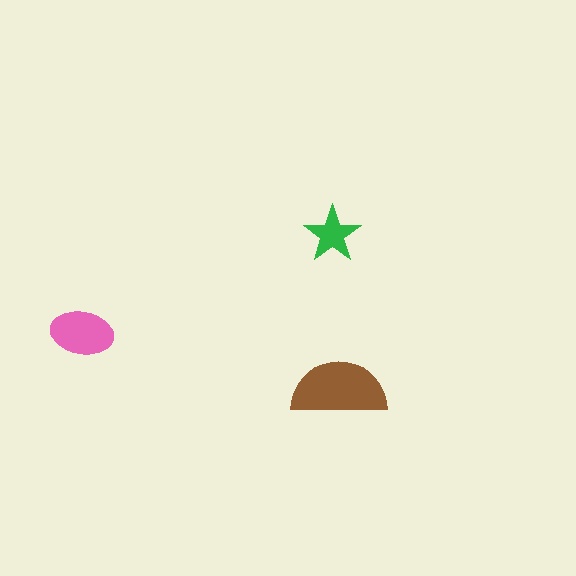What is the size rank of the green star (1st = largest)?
3rd.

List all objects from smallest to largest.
The green star, the pink ellipse, the brown semicircle.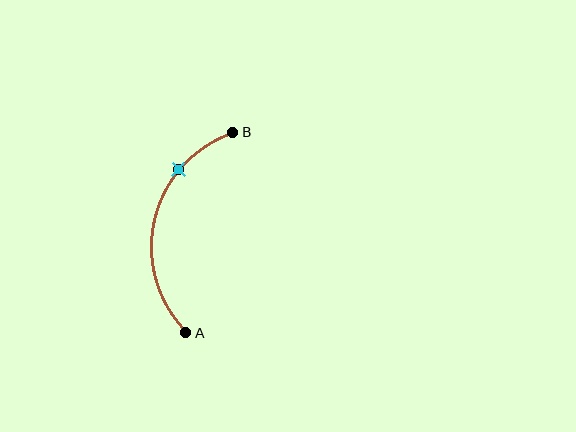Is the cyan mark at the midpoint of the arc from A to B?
No. The cyan mark lies on the arc but is closer to endpoint B. The arc midpoint would be at the point on the curve equidistant along the arc from both A and B.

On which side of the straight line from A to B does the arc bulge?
The arc bulges to the left of the straight line connecting A and B.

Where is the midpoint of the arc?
The arc midpoint is the point on the curve farthest from the straight line joining A and B. It sits to the left of that line.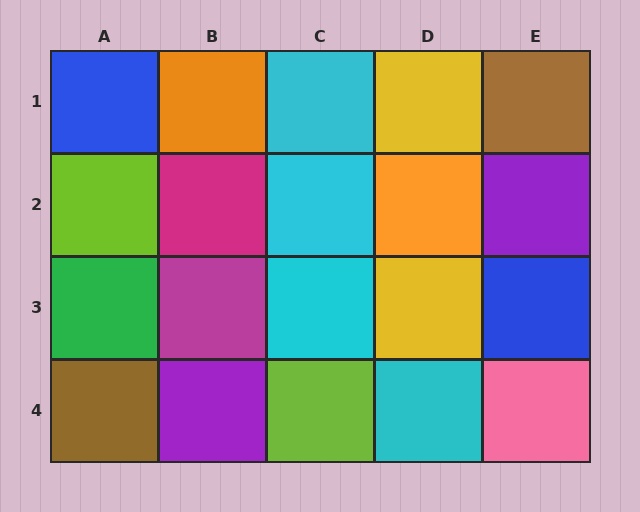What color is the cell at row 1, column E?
Brown.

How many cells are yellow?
2 cells are yellow.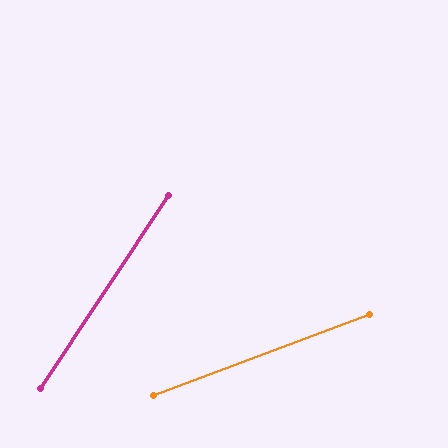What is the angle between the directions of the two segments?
Approximately 36 degrees.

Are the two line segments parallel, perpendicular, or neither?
Neither parallel nor perpendicular — they differ by about 36°.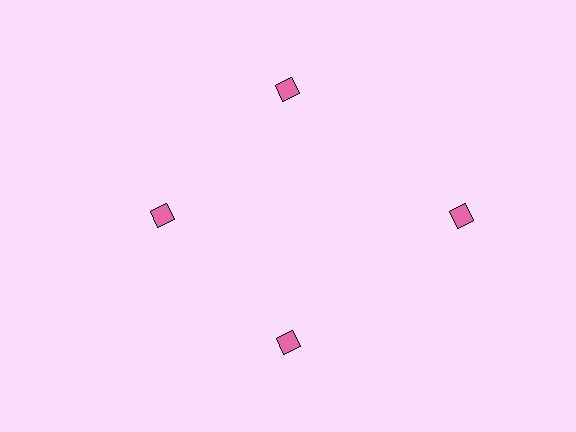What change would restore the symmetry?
The symmetry would be restored by moving it inward, back onto the ring so that all 4 diamonds sit at equal angles and equal distance from the center.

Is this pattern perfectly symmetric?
No. The 4 pink diamonds are arranged in a ring, but one element near the 3 o'clock position is pushed outward from the center, breaking the 4-fold rotational symmetry.